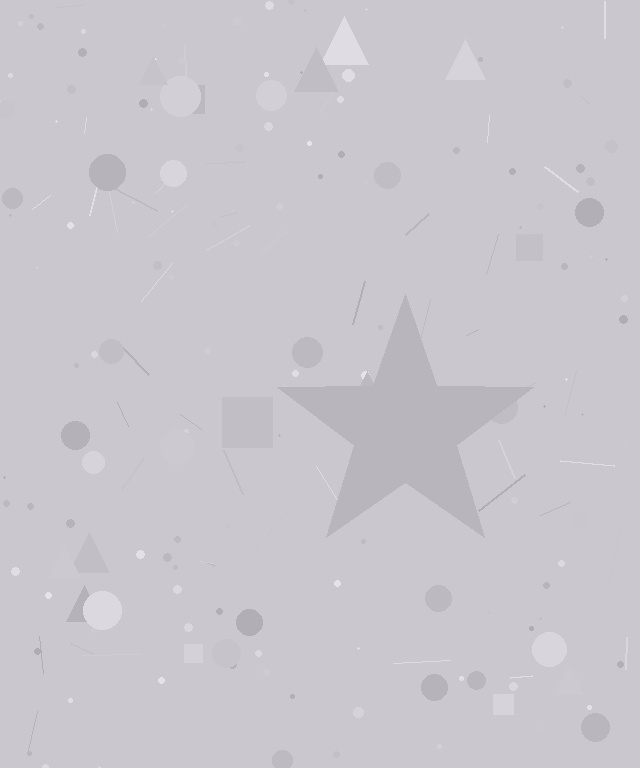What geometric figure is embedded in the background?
A star is embedded in the background.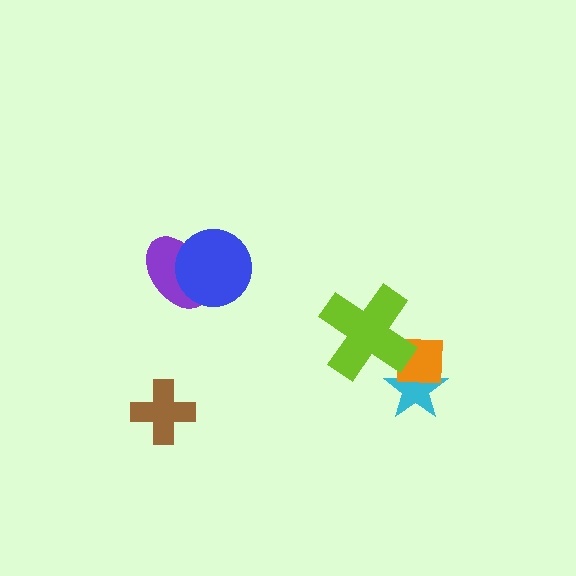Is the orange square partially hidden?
Yes, it is partially covered by another shape.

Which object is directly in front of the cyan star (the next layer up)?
The orange square is directly in front of the cyan star.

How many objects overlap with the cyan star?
2 objects overlap with the cyan star.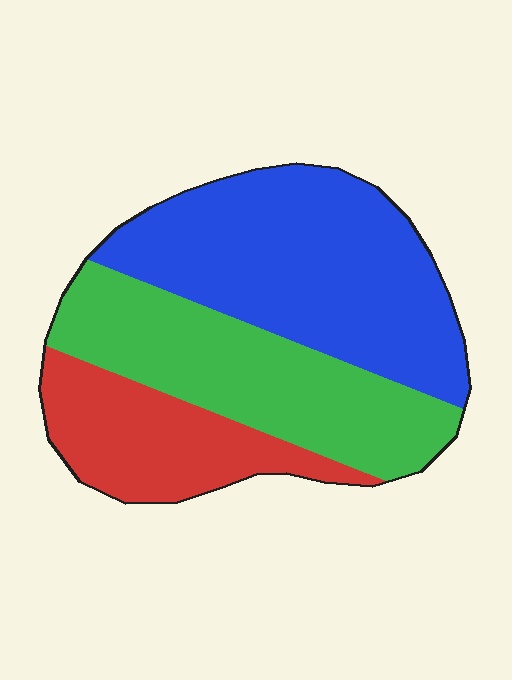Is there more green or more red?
Green.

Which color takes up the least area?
Red, at roughly 20%.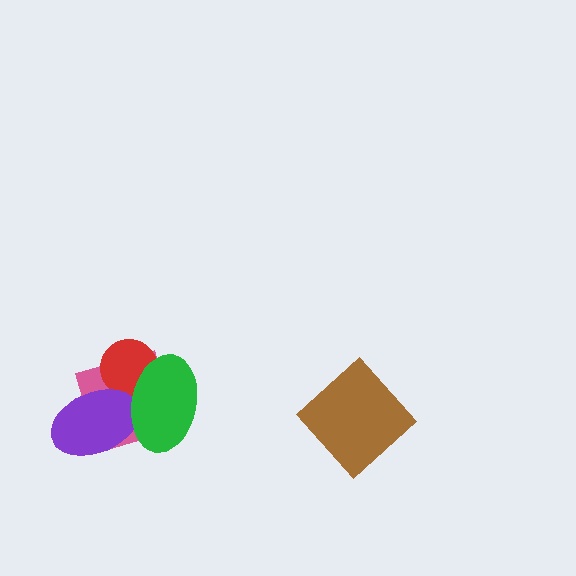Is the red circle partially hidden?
Yes, it is partially covered by another shape.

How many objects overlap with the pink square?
3 objects overlap with the pink square.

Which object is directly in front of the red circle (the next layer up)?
The purple ellipse is directly in front of the red circle.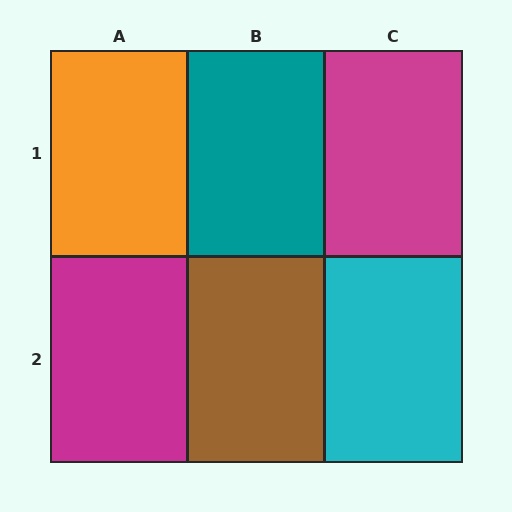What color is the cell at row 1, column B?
Teal.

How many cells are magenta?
2 cells are magenta.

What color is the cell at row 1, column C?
Magenta.